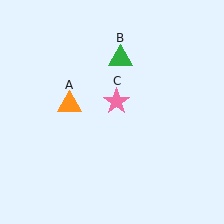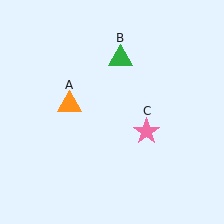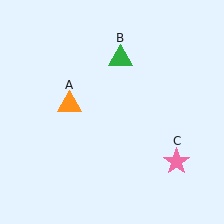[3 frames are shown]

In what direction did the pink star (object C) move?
The pink star (object C) moved down and to the right.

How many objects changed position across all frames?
1 object changed position: pink star (object C).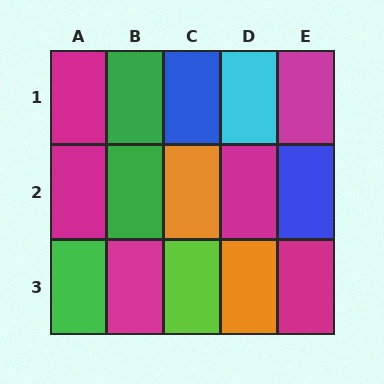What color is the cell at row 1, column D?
Cyan.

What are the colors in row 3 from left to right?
Green, magenta, lime, orange, magenta.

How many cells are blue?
2 cells are blue.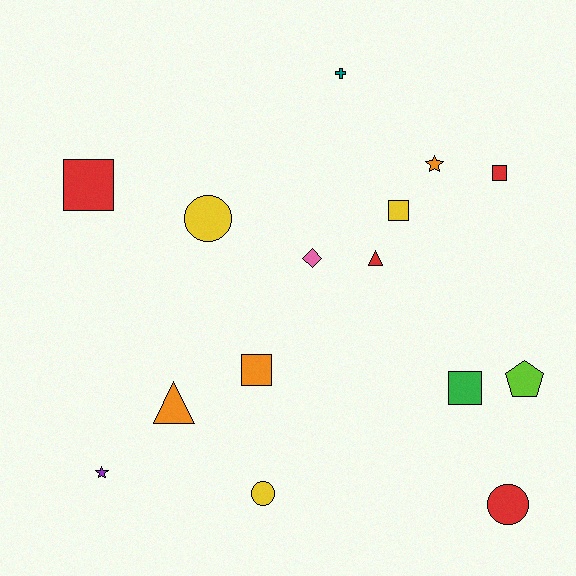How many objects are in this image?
There are 15 objects.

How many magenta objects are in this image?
There are no magenta objects.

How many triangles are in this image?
There are 2 triangles.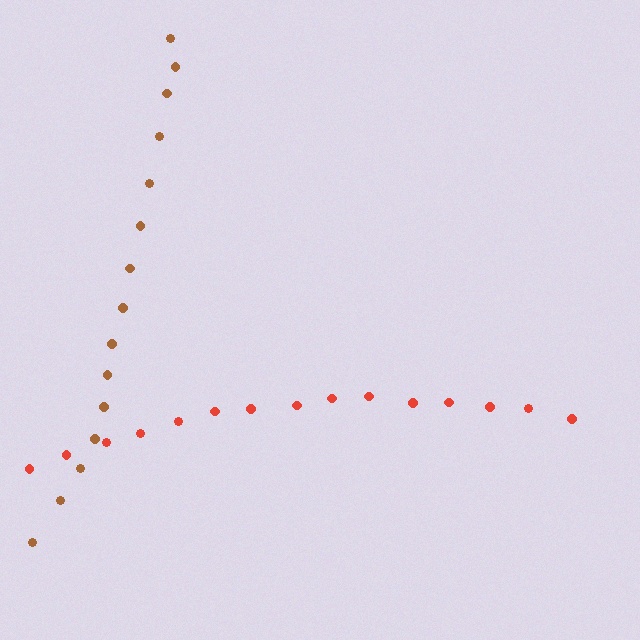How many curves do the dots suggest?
There are 2 distinct paths.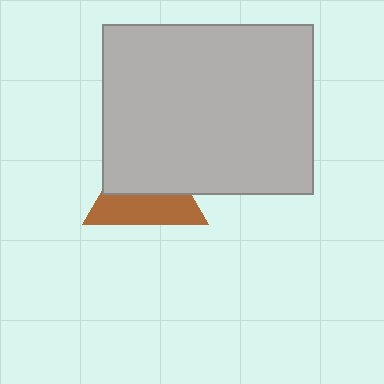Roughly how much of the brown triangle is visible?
About half of it is visible (roughly 47%).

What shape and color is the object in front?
The object in front is a light gray rectangle.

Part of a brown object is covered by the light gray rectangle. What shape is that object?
It is a triangle.